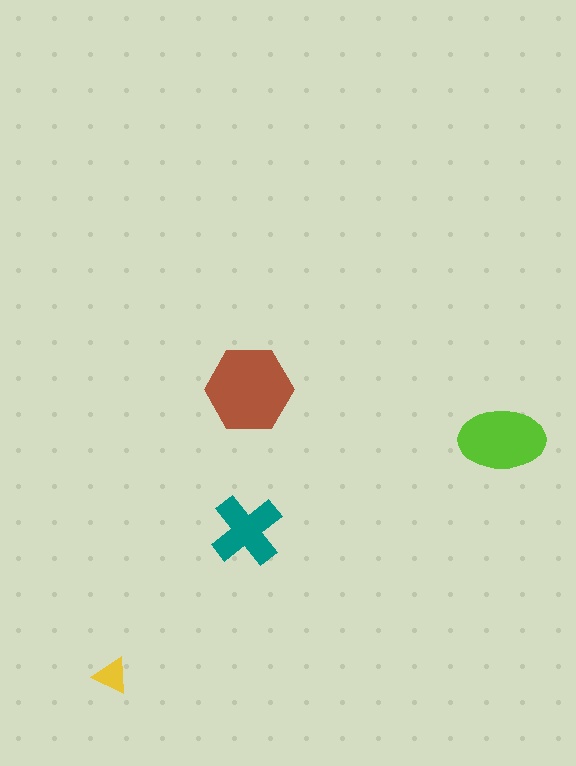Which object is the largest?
The brown hexagon.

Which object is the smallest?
The yellow triangle.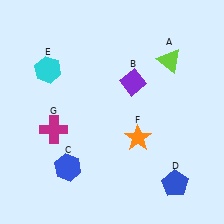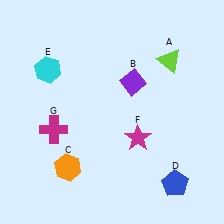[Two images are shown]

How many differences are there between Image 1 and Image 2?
There are 2 differences between the two images.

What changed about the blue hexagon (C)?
In Image 1, C is blue. In Image 2, it changed to orange.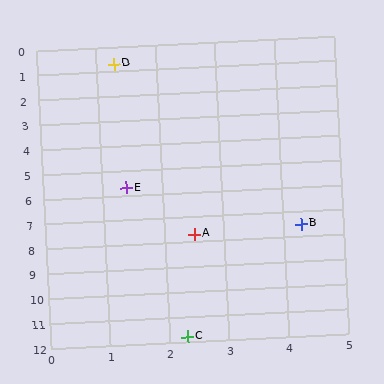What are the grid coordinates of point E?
Point E is at approximately (1.4, 5.7).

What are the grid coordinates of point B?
Point B is at approximately (4.3, 7.5).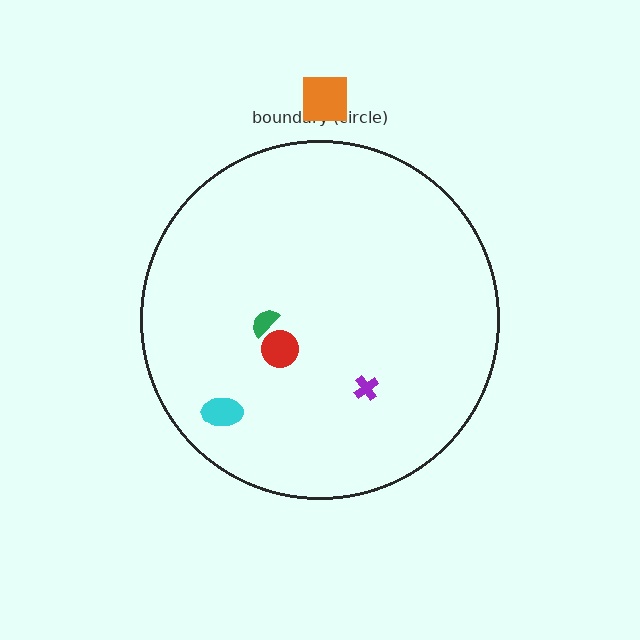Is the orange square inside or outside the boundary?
Outside.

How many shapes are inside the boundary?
4 inside, 1 outside.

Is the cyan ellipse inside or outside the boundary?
Inside.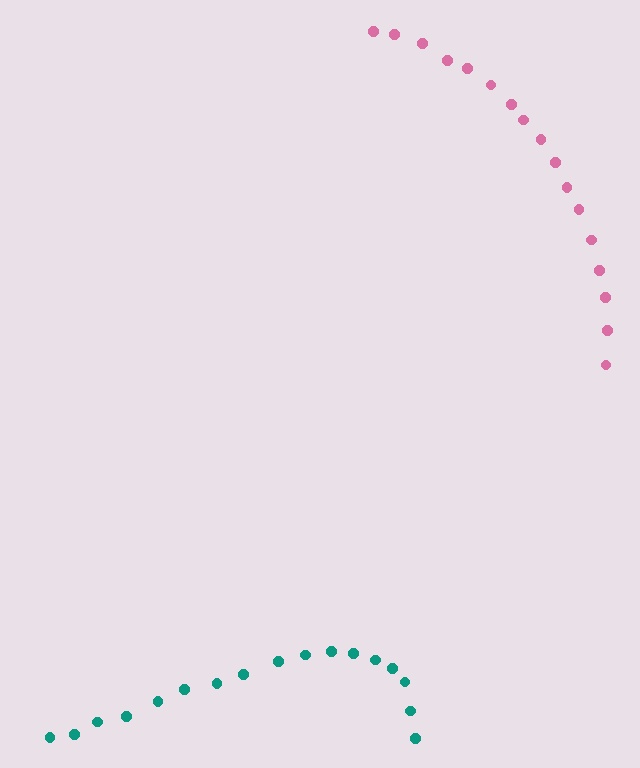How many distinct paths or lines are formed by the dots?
There are 2 distinct paths.